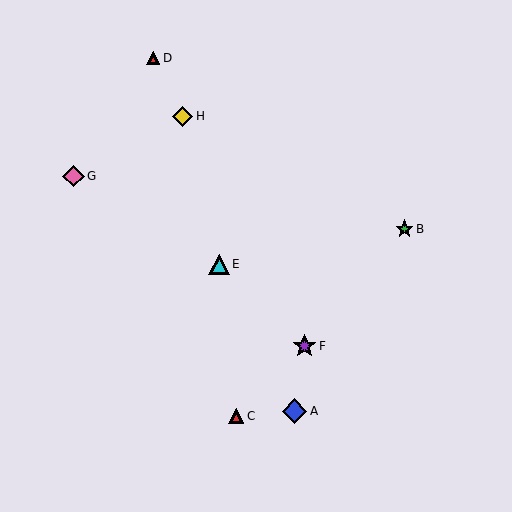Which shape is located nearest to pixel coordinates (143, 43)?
The red triangle (labeled D) at (153, 58) is nearest to that location.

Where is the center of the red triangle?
The center of the red triangle is at (236, 416).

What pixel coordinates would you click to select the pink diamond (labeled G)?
Click at (74, 176) to select the pink diamond G.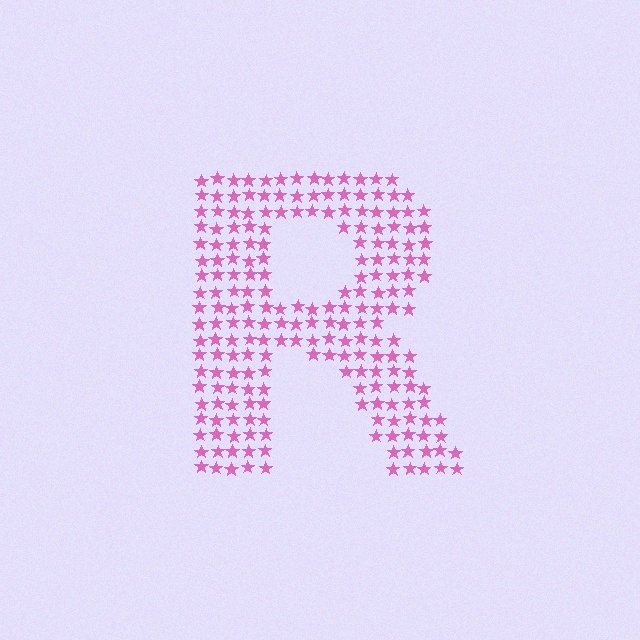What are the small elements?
The small elements are stars.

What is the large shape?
The large shape is the letter R.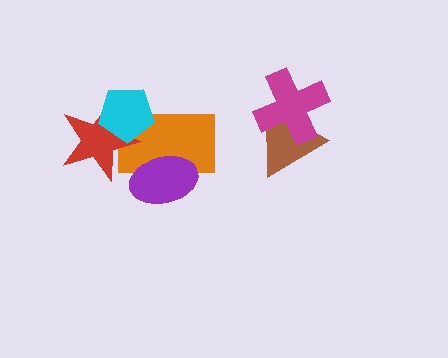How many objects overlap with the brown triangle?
1 object overlaps with the brown triangle.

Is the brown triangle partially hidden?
Yes, it is partially covered by another shape.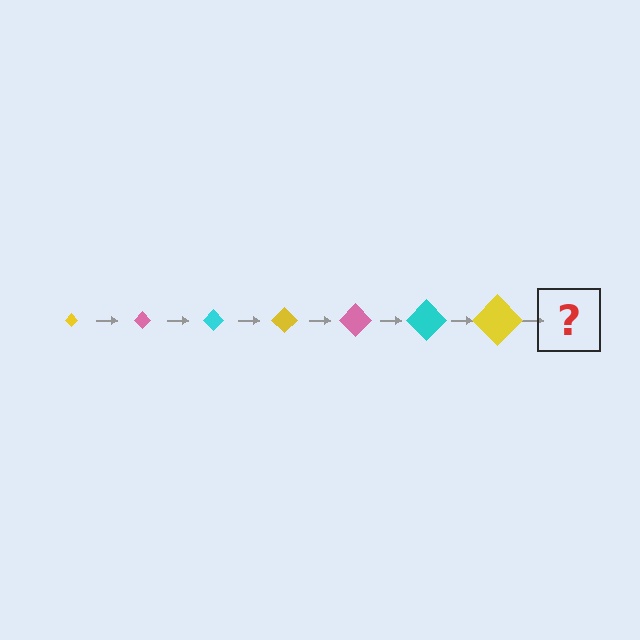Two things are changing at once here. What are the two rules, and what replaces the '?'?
The two rules are that the diamond grows larger each step and the color cycles through yellow, pink, and cyan. The '?' should be a pink diamond, larger than the previous one.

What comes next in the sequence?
The next element should be a pink diamond, larger than the previous one.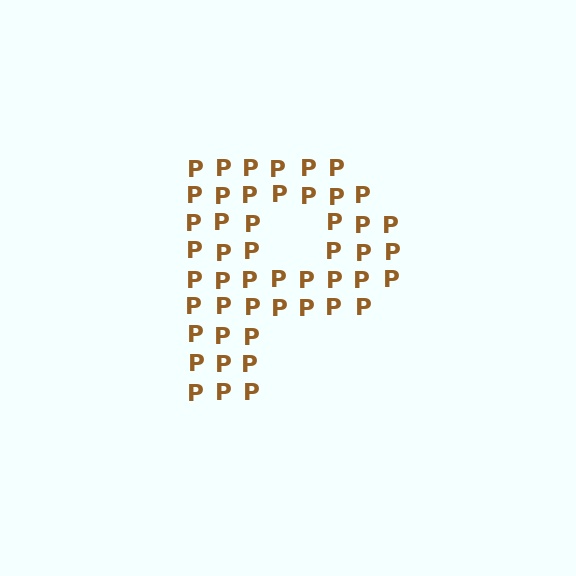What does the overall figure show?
The overall figure shows the letter P.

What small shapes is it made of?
It is made of small letter P's.